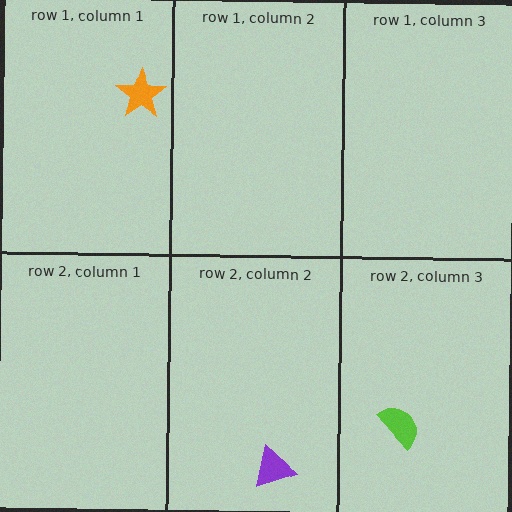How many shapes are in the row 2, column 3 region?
1.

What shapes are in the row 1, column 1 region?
The orange star.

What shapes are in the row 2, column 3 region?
The lime semicircle.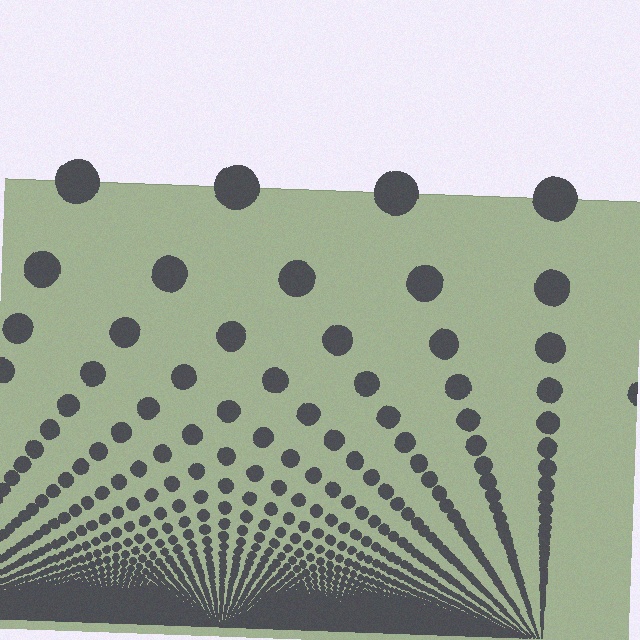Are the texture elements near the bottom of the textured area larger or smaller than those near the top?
Smaller. The gradient is inverted — elements near the bottom are smaller and denser.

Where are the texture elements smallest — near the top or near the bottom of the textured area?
Near the bottom.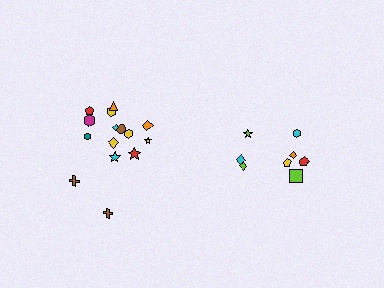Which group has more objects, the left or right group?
The left group.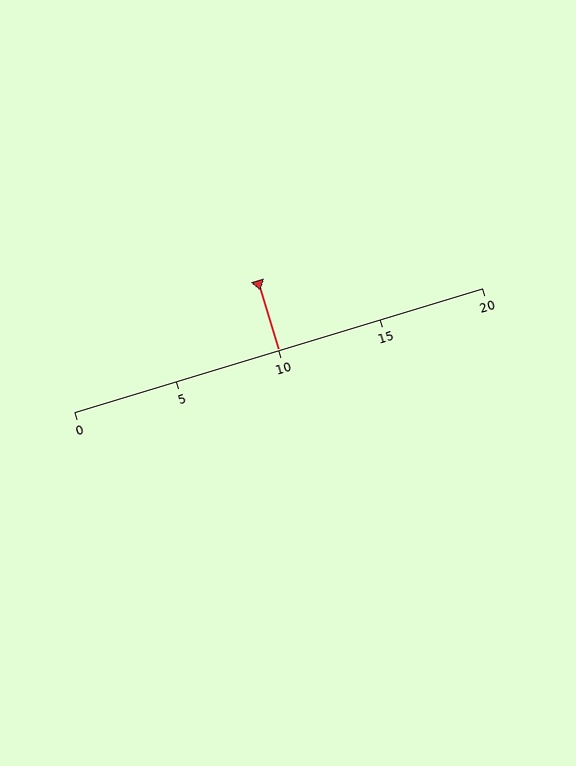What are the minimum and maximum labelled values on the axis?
The axis runs from 0 to 20.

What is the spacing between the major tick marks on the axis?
The major ticks are spaced 5 apart.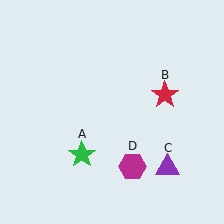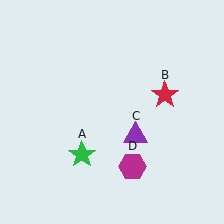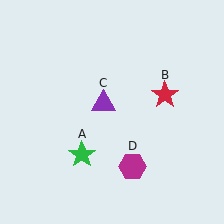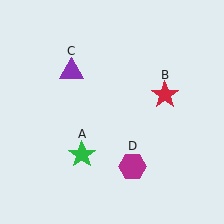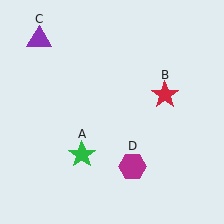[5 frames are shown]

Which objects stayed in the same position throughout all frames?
Green star (object A) and red star (object B) and magenta hexagon (object D) remained stationary.